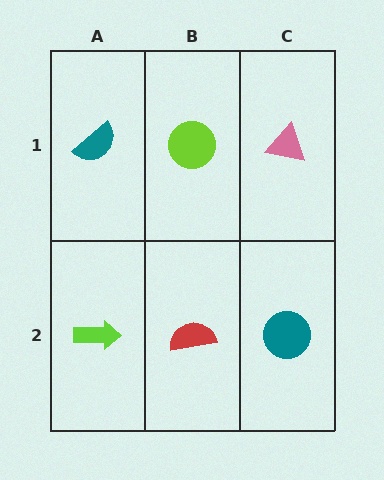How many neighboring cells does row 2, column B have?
3.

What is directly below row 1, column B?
A red semicircle.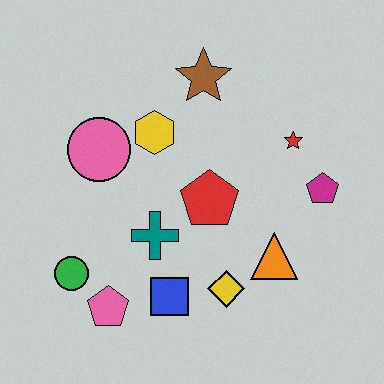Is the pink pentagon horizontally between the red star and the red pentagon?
No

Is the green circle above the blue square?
Yes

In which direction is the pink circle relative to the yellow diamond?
The pink circle is above the yellow diamond.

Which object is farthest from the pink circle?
The magenta pentagon is farthest from the pink circle.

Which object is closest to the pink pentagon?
The green circle is closest to the pink pentagon.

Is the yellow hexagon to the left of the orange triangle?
Yes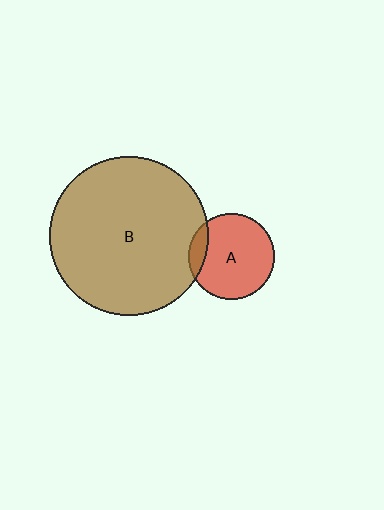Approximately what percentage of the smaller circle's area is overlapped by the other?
Approximately 15%.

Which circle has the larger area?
Circle B (brown).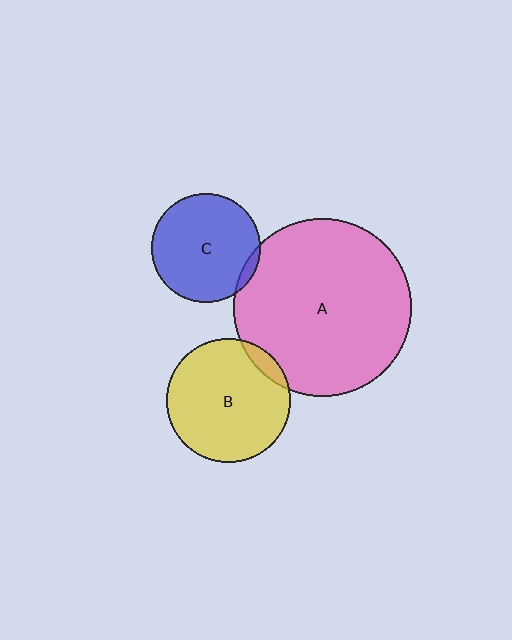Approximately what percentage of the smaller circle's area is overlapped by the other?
Approximately 10%.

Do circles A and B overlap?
Yes.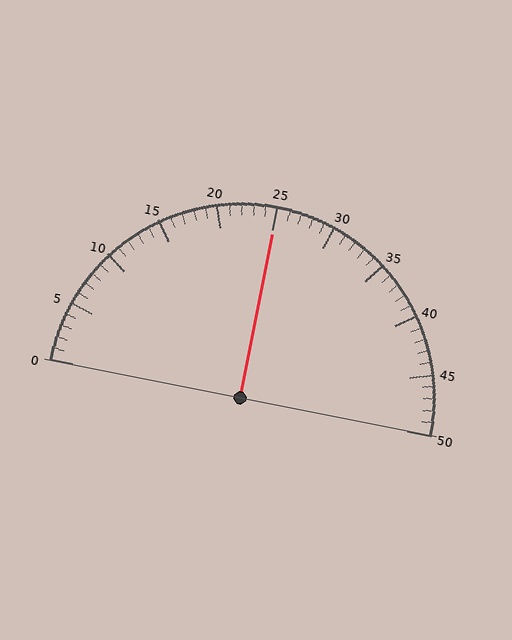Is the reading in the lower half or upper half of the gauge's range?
The reading is in the upper half of the range (0 to 50).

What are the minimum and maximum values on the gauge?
The gauge ranges from 0 to 50.